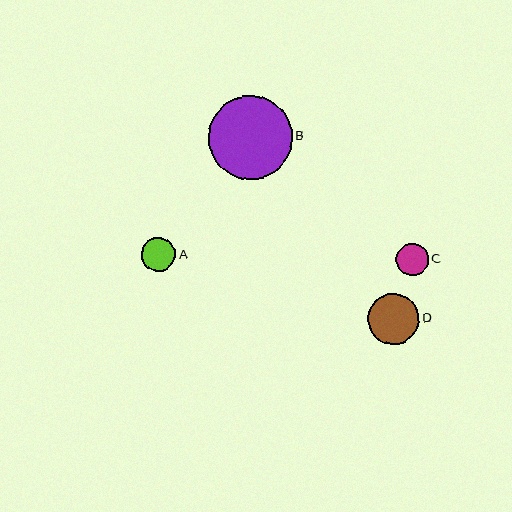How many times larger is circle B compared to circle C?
Circle B is approximately 2.6 times the size of circle C.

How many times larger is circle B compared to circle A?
Circle B is approximately 2.5 times the size of circle A.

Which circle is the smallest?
Circle C is the smallest with a size of approximately 33 pixels.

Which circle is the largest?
Circle B is the largest with a size of approximately 83 pixels.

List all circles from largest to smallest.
From largest to smallest: B, D, A, C.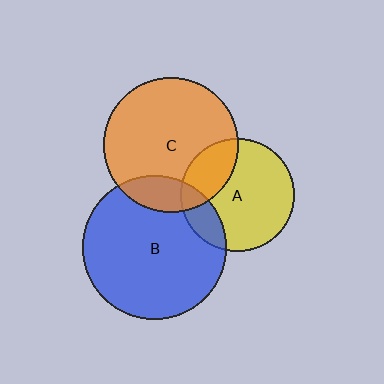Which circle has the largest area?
Circle B (blue).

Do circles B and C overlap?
Yes.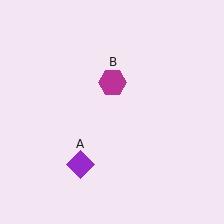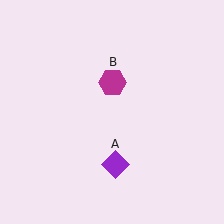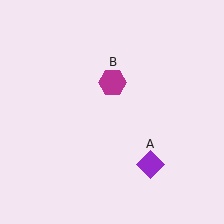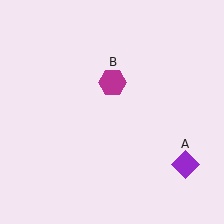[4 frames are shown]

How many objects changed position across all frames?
1 object changed position: purple diamond (object A).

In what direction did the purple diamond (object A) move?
The purple diamond (object A) moved right.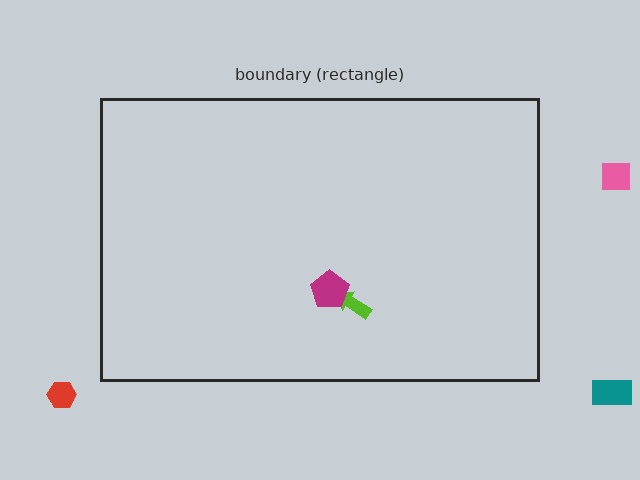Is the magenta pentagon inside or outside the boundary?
Inside.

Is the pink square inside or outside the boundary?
Outside.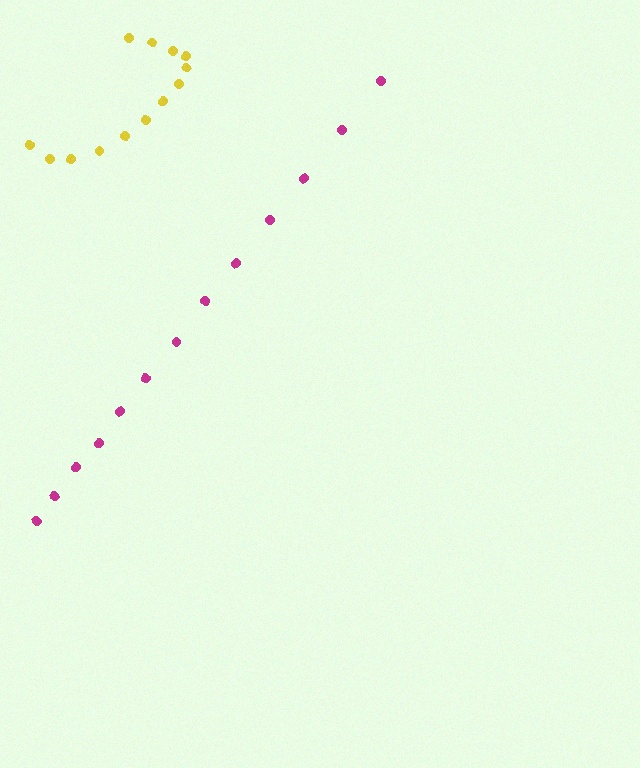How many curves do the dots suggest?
There are 2 distinct paths.